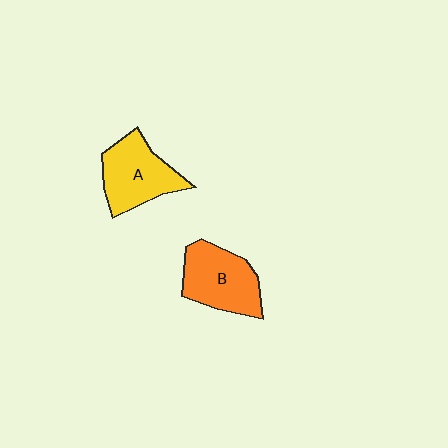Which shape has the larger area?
Shape B (orange).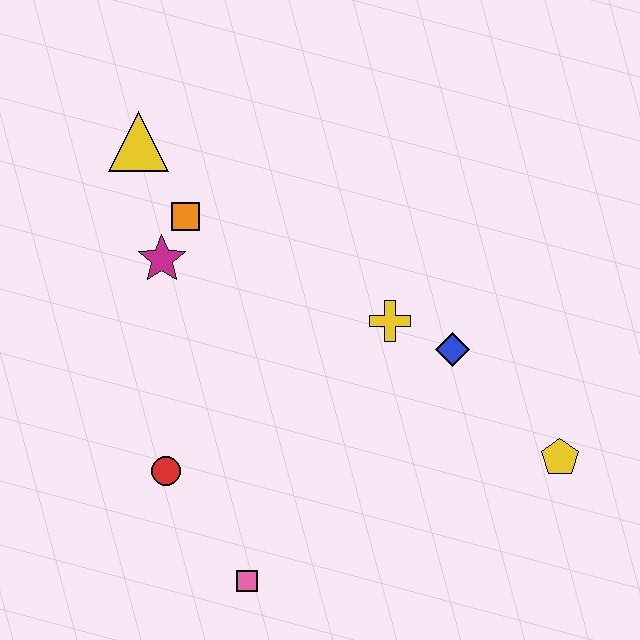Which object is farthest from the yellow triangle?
The yellow pentagon is farthest from the yellow triangle.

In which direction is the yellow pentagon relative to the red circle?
The yellow pentagon is to the right of the red circle.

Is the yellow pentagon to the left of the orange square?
No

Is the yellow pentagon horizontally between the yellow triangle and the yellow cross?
No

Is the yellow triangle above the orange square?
Yes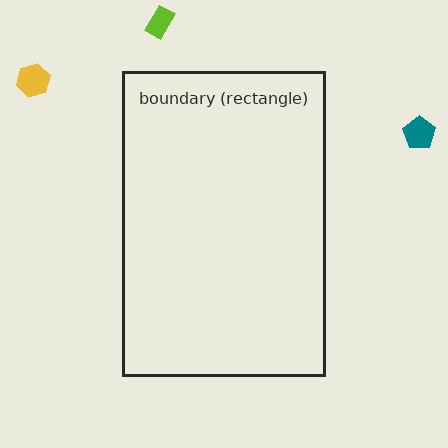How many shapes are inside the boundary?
0 inside, 3 outside.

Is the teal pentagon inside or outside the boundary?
Outside.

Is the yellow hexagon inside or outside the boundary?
Outside.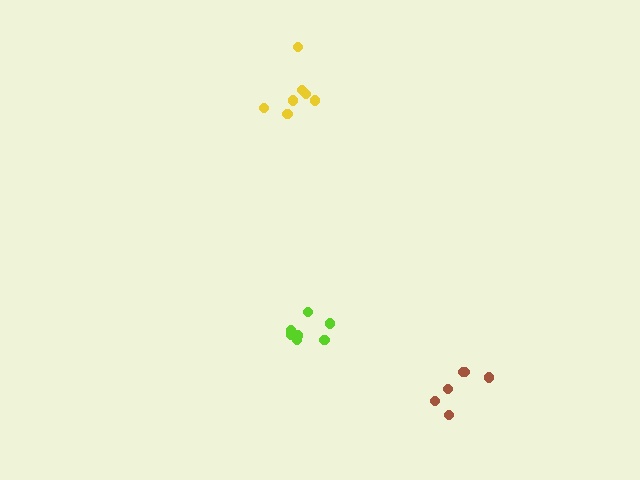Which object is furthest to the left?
The lime cluster is leftmost.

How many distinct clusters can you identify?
There are 3 distinct clusters.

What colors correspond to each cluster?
The clusters are colored: lime, brown, yellow.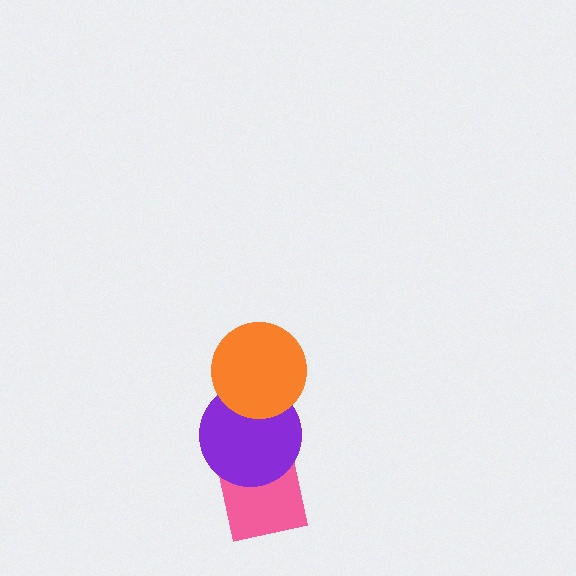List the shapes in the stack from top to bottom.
From top to bottom: the orange circle, the purple circle, the pink square.